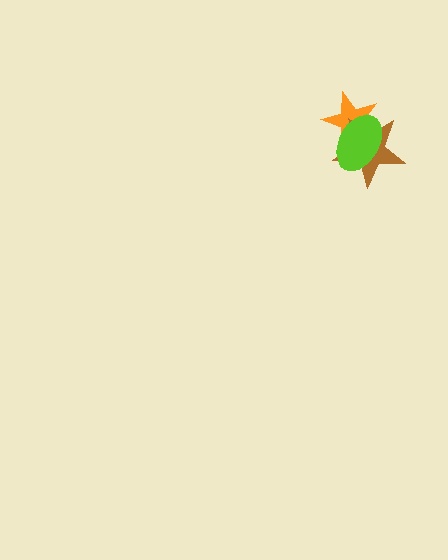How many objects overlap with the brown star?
2 objects overlap with the brown star.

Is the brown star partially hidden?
Yes, it is partially covered by another shape.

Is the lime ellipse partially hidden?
No, no other shape covers it.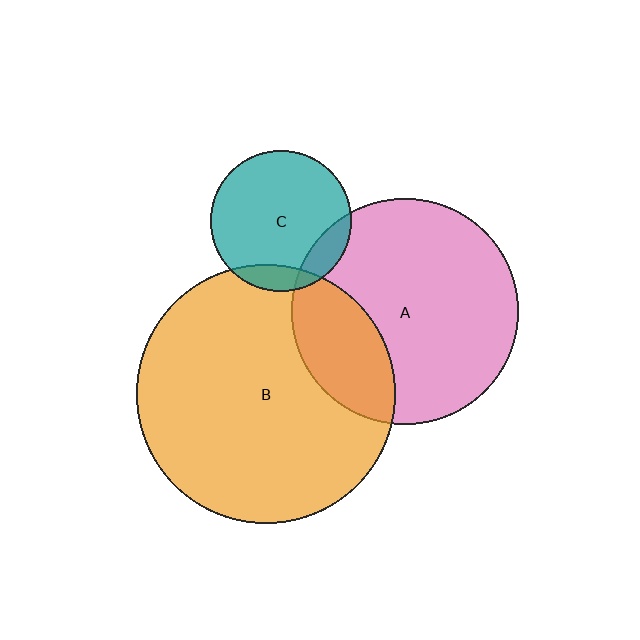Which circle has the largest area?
Circle B (orange).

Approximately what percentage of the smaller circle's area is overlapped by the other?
Approximately 10%.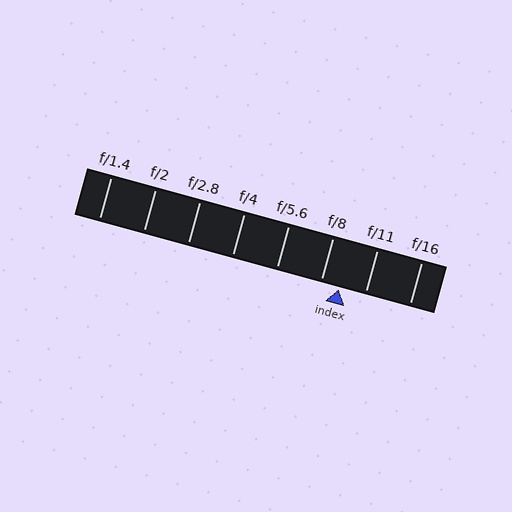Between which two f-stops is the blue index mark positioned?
The index mark is between f/8 and f/11.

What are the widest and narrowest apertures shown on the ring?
The widest aperture shown is f/1.4 and the narrowest is f/16.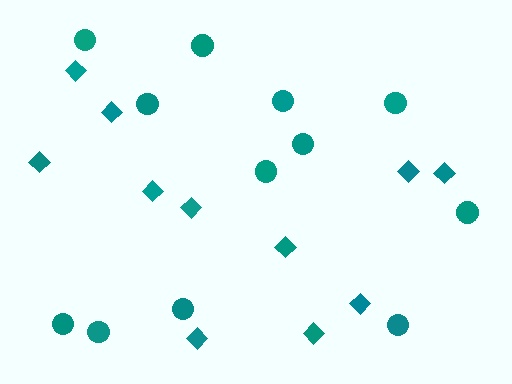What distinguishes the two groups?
There are 2 groups: one group of diamonds (11) and one group of circles (12).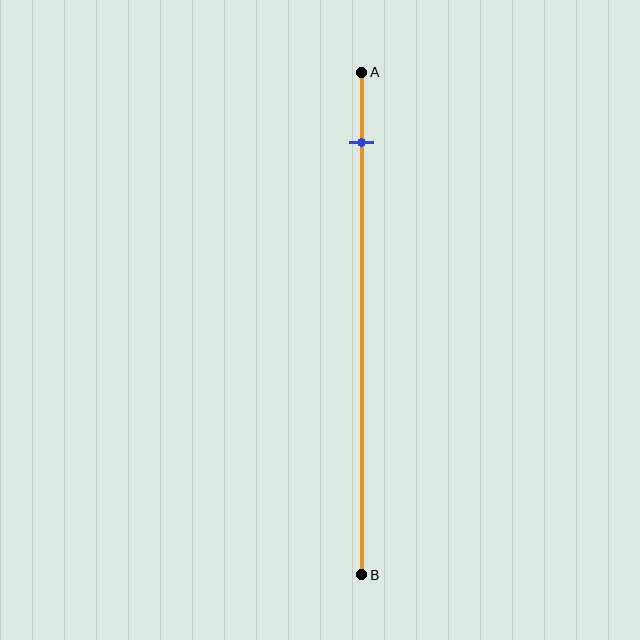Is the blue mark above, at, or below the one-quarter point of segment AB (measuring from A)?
The blue mark is above the one-quarter point of segment AB.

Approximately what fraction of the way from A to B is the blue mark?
The blue mark is approximately 15% of the way from A to B.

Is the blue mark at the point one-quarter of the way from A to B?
No, the mark is at about 15% from A, not at the 25% one-quarter point.